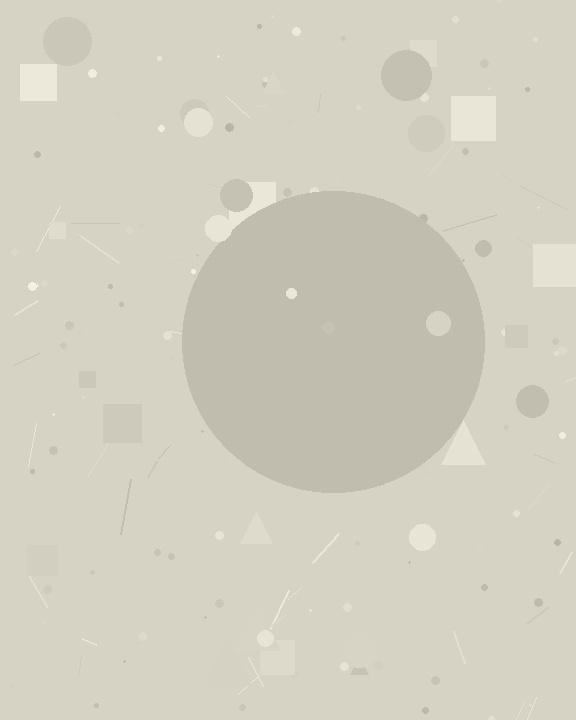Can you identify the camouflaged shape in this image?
The camouflaged shape is a circle.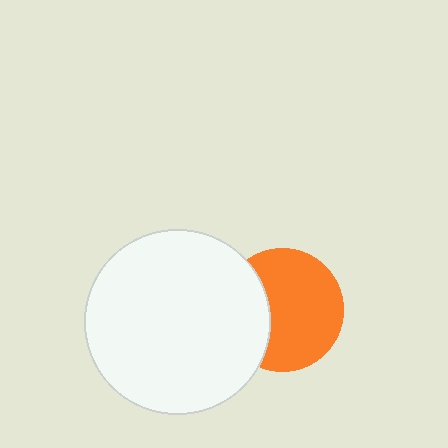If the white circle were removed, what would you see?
You would see the complete orange circle.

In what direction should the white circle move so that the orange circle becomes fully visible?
The white circle should move left. That is the shortest direction to clear the overlap and leave the orange circle fully visible.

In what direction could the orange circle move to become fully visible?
The orange circle could move right. That would shift it out from behind the white circle entirely.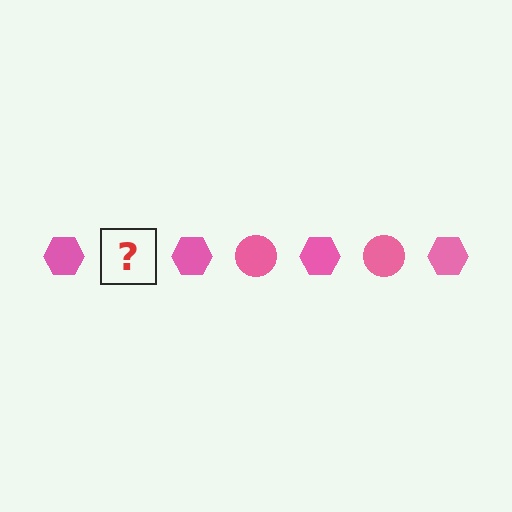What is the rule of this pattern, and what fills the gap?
The rule is that the pattern cycles through hexagon, circle shapes in pink. The gap should be filled with a pink circle.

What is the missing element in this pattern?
The missing element is a pink circle.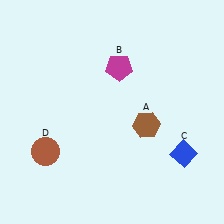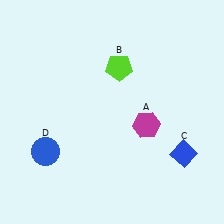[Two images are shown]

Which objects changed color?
A changed from brown to magenta. B changed from magenta to lime. D changed from brown to blue.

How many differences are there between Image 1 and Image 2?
There are 3 differences between the two images.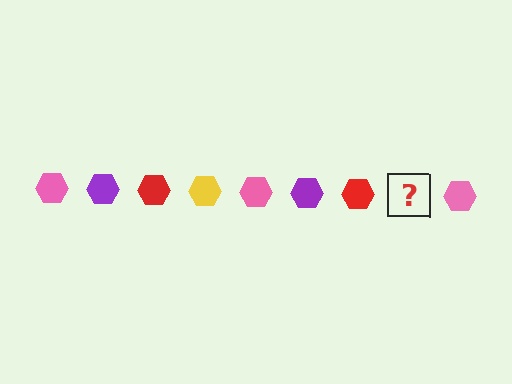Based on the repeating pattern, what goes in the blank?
The blank should be a yellow hexagon.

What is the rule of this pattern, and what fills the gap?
The rule is that the pattern cycles through pink, purple, red, yellow hexagons. The gap should be filled with a yellow hexagon.